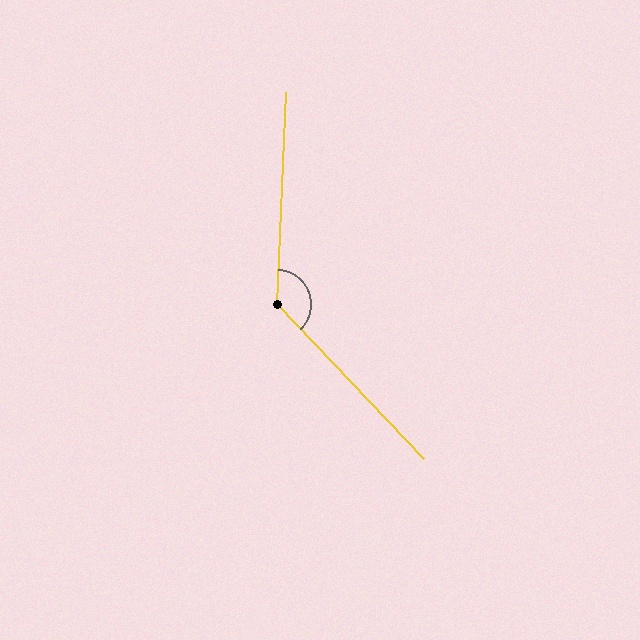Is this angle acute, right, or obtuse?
It is obtuse.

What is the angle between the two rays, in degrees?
Approximately 134 degrees.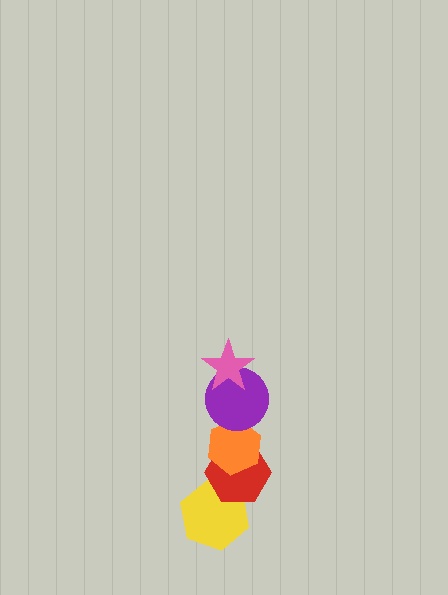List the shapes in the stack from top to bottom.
From top to bottom: the pink star, the purple circle, the orange hexagon, the red hexagon, the yellow hexagon.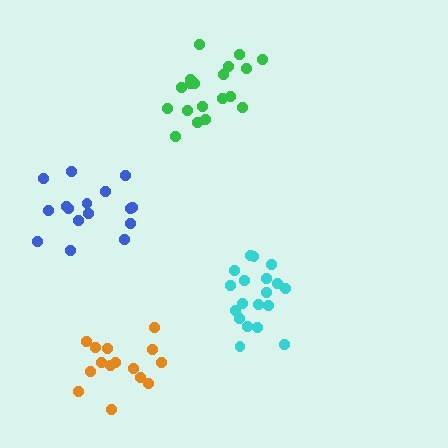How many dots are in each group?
Group 1: 16 dots, Group 2: 15 dots, Group 3: 19 dots, Group 4: 19 dots (69 total).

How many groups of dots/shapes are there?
There are 4 groups.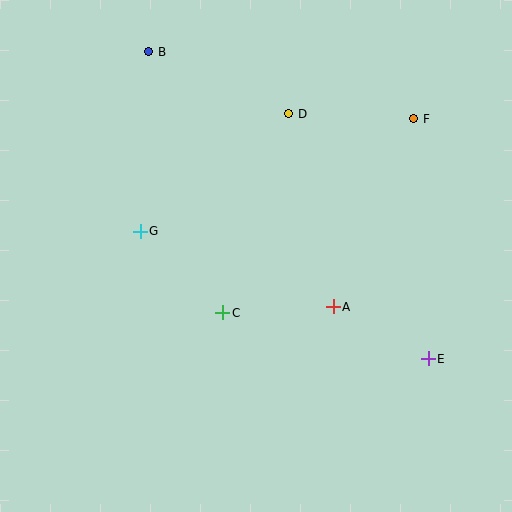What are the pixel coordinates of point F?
Point F is at (414, 119).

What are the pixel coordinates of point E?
Point E is at (428, 359).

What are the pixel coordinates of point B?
Point B is at (149, 52).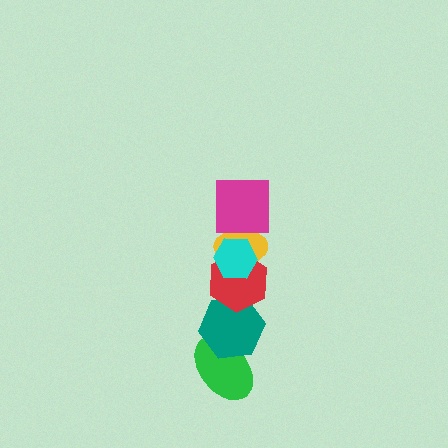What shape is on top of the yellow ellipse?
The cyan hexagon is on top of the yellow ellipse.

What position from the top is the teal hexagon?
The teal hexagon is 5th from the top.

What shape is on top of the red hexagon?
The yellow ellipse is on top of the red hexagon.